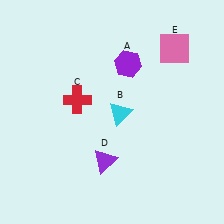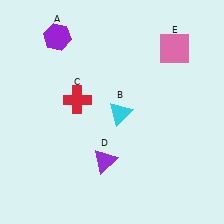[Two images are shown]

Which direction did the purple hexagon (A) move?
The purple hexagon (A) moved left.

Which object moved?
The purple hexagon (A) moved left.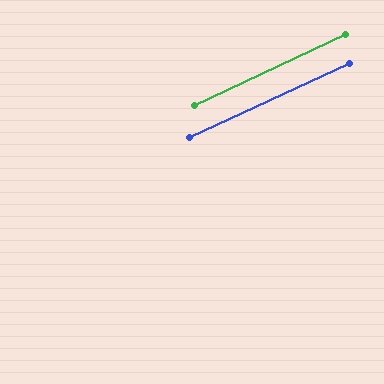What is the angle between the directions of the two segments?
Approximately 0 degrees.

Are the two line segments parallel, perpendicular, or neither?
Parallel — their directions differ by only 0.3°.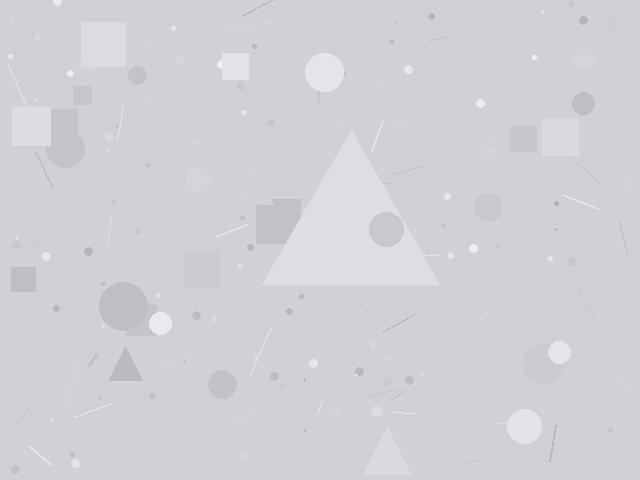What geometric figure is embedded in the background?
A triangle is embedded in the background.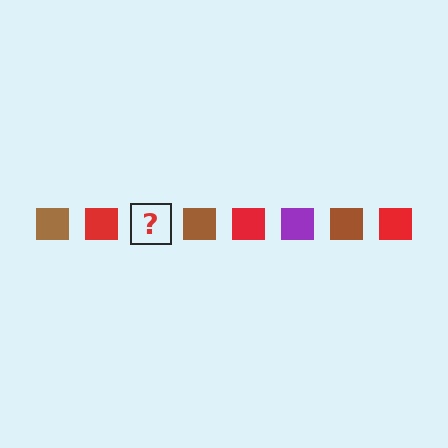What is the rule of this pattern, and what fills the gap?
The rule is that the pattern cycles through brown, red, purple squares. The gap should be filled with a purple square.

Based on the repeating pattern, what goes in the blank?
The blank should be a purple square.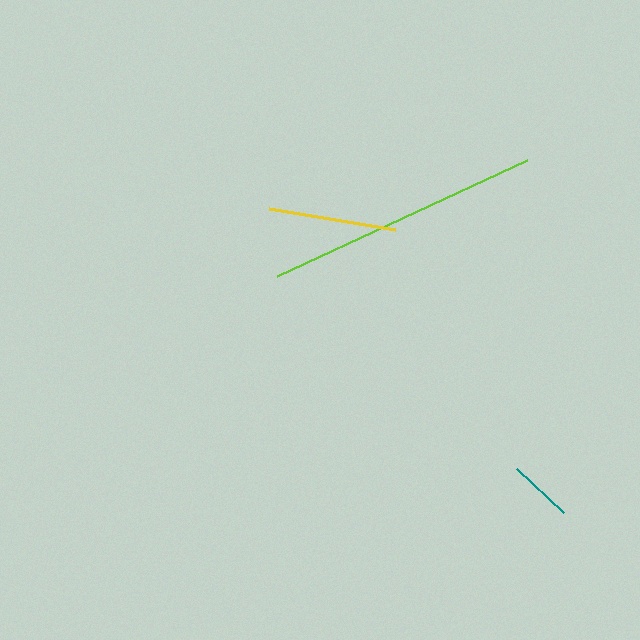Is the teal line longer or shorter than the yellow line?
The yellow line is longer than the teal line.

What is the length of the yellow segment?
The yellow segment is approximately 127 pixels long.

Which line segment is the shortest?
The teal line is the shortest at approximately 64 pixels.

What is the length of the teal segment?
The teal segment is approximately 64 pixels long.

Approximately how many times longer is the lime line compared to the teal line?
The lime line is approximately 4.3 times the length of the teal line.